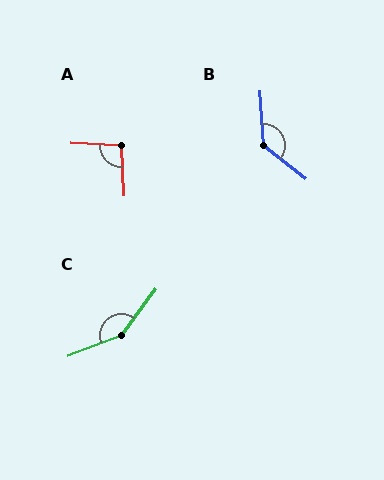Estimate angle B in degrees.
Approximately 131 degrees.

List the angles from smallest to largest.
A (95°), B (131°), C (148°).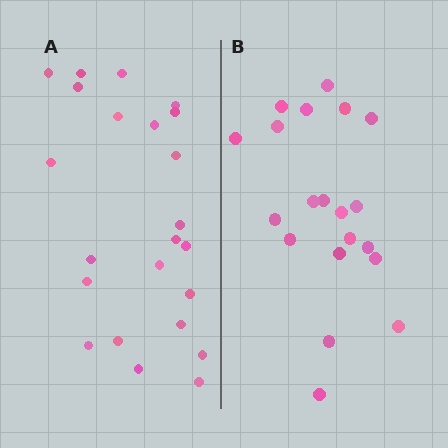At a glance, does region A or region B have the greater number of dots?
Region A (the left region) has more dots.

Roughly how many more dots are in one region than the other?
Region A has just a few more — roughly 2 or 3 more dots than region B.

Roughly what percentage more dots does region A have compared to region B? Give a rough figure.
About 15% more.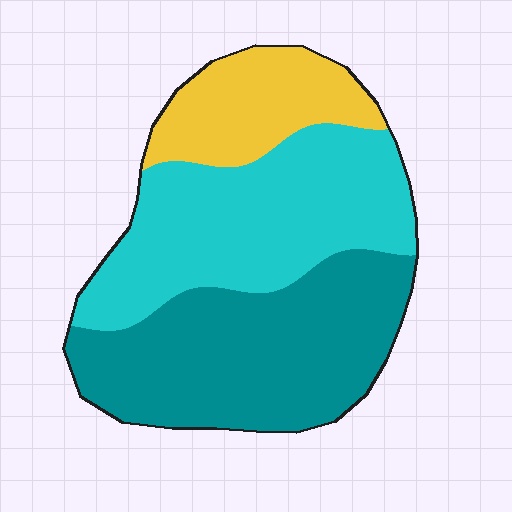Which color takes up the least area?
Yellow, at roughly 20%.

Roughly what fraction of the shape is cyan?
Cyan covers around 40% of the shape.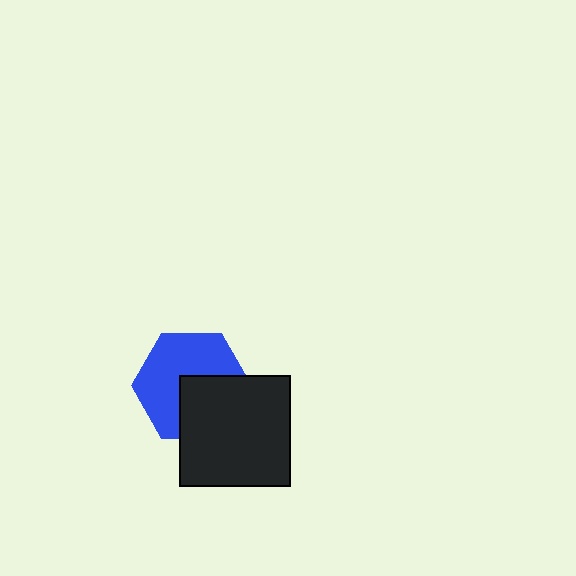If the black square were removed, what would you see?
You would see the complete blue hexagon.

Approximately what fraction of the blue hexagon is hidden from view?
Roughly 39% of the blue hexagon is hidden behind the black square.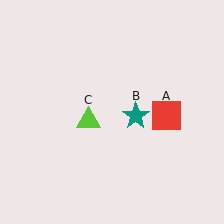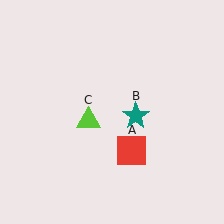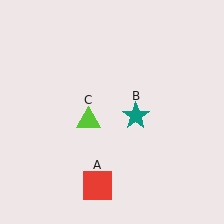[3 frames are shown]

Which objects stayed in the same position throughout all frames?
Teal star (object B) and lime triangle (object C) remained stationary.